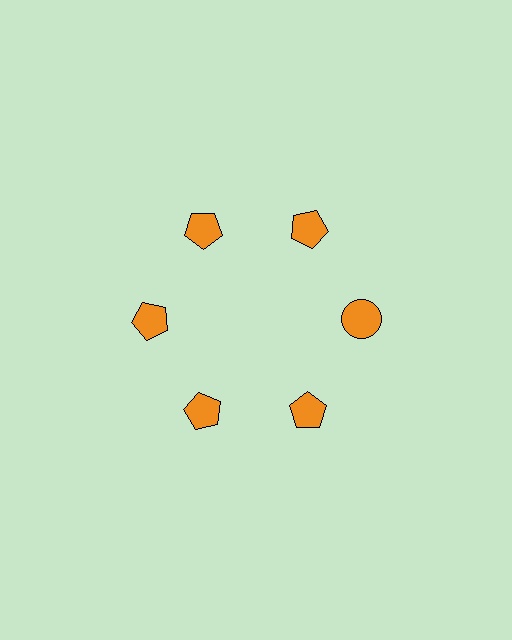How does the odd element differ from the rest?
It has a different shape: circle instead of pentagon.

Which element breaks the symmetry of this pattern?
The orange circle at roughly the 3 o'clock position breaks the symmetry. All other shapes are orange pentagons.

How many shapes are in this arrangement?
There are 6 shapes arranged in a ring pattern.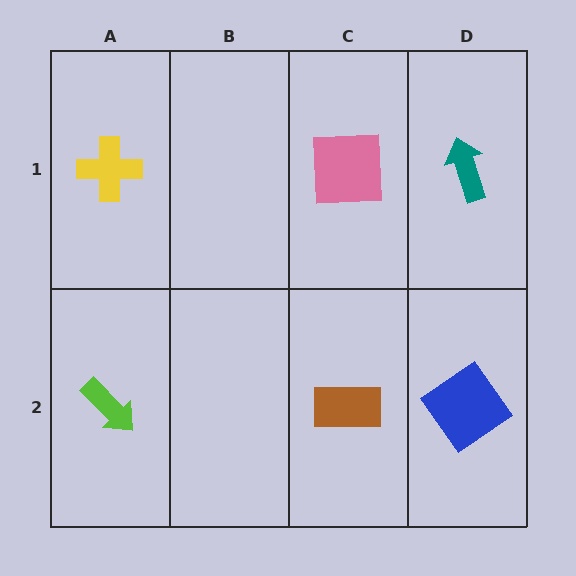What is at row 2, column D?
A blue diamond.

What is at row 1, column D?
A teal arrow.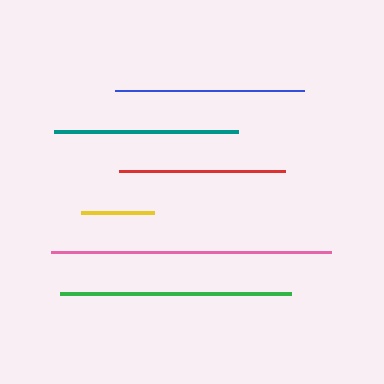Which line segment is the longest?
The pink line is the longest at approximately 280 pixels.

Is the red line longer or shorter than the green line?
The green line is longer than the red line.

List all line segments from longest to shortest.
From longest to shortest: pink, green, blue, teal, red, yellow.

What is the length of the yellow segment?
The yellow segment is approximately 73 pixels long.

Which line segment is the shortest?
The yellow line is the shortest at approximately 73 pixels.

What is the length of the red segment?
The red segment is approximately 166 pixels long.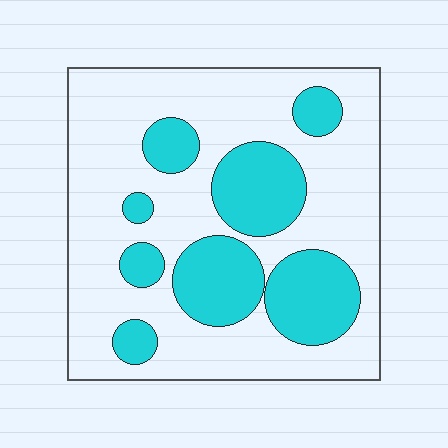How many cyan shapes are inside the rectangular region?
8.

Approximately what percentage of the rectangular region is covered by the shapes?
Approximately 30%.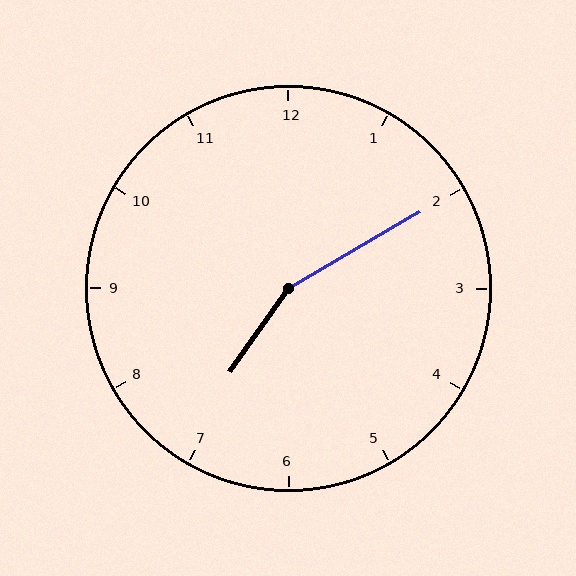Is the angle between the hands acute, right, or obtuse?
It is obtuse.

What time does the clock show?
7:10.